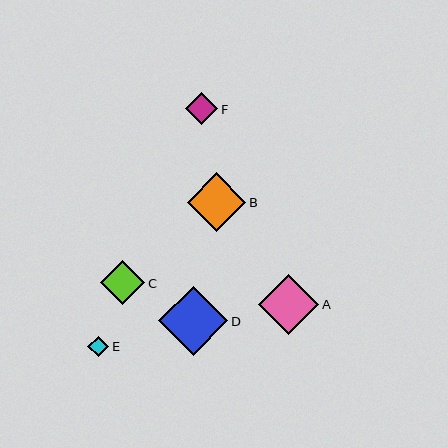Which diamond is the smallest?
Diamond E is the smallest with a size of approximately 21 pixels.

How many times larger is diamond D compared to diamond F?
Diamond D is approximately 2.1 times the size of diamond F.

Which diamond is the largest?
Diamond D is the largest with a size of approximately 69 pixels.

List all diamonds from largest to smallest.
From largest to smallest: D, A, B, C, F, E.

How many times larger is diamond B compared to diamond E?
Diamond B is approximately 2.8 times the size of diamond E.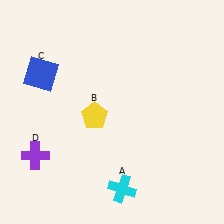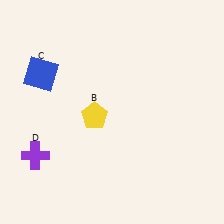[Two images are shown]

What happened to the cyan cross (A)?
The cyan cross (A) was removed in Image 2. It was in the bottom-right area of Image 1.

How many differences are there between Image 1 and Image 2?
There is 1 difference between the two images.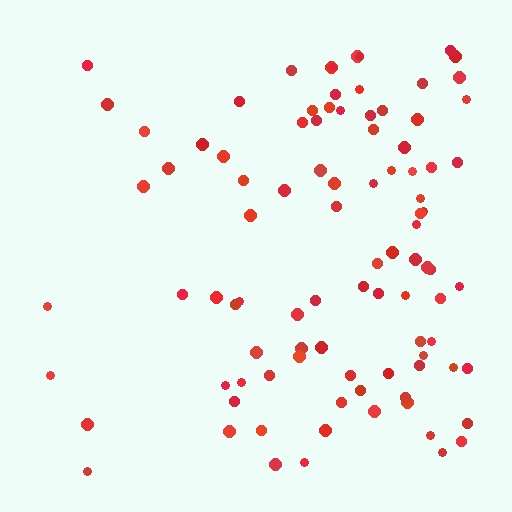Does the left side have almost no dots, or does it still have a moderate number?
Still a moderate number, just noticeably fewer than the right.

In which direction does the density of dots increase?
From left to right, with the right side densest.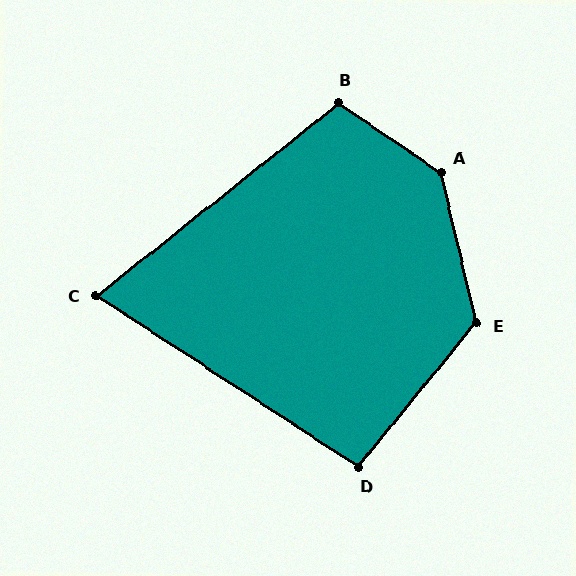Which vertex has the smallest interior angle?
C, at approximately 72 degrees.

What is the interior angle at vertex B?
Approximately 107 degrees (obtuse).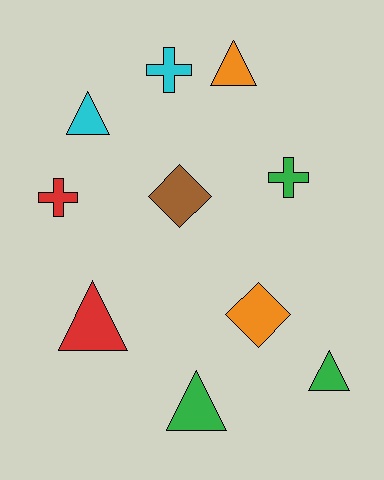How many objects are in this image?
There are 10 objects.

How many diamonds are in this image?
There are 2 diamonds.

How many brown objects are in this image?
There is 1 brown object.